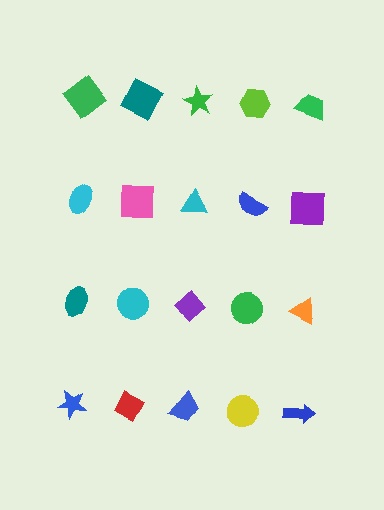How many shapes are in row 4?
5 shapes.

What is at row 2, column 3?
A cyan triangle.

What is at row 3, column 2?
A cyan circle.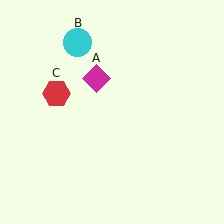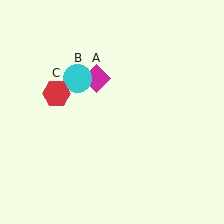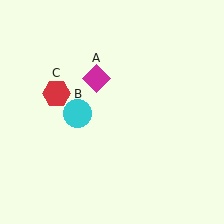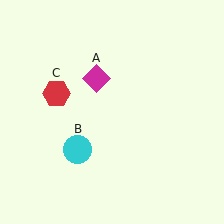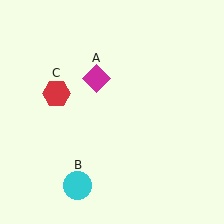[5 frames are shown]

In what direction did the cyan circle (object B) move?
The cyan circle (object B) moved down.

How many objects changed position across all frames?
1 object changed position: cyan circle (object B).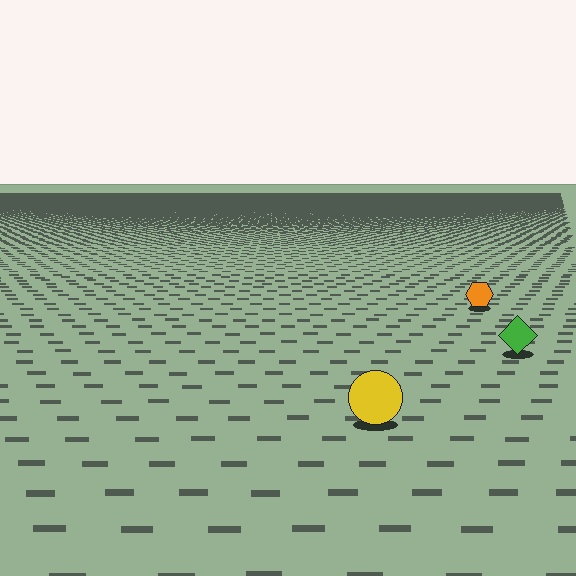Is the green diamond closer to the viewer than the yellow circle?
No. The yellow circle is closer — you can tell from the texture gradient: the ground texture is coarser near it.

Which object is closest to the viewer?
The yellow circle is closest. The texture marks near it are larger and more spread out.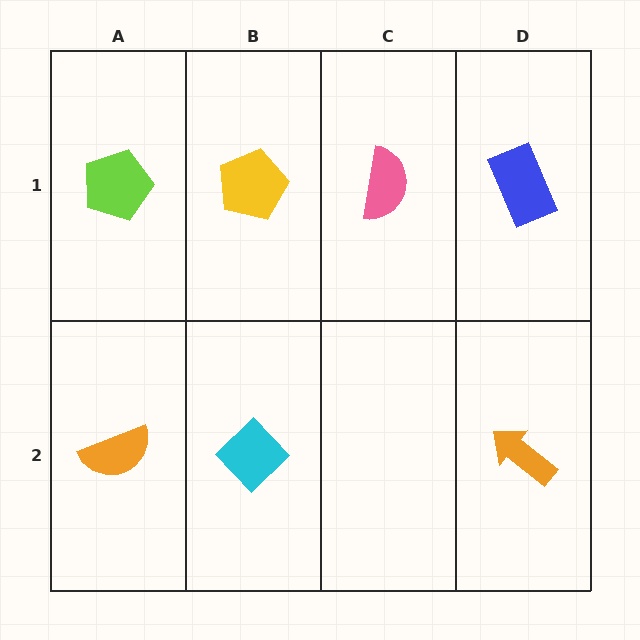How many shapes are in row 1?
4 shapes.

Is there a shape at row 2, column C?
No, that cell is empty.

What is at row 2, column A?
An orange semicircle.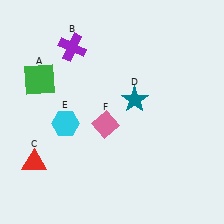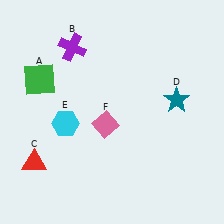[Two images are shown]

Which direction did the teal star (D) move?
The teal star (D) moved right.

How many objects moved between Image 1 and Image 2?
1 object moved between the two images.